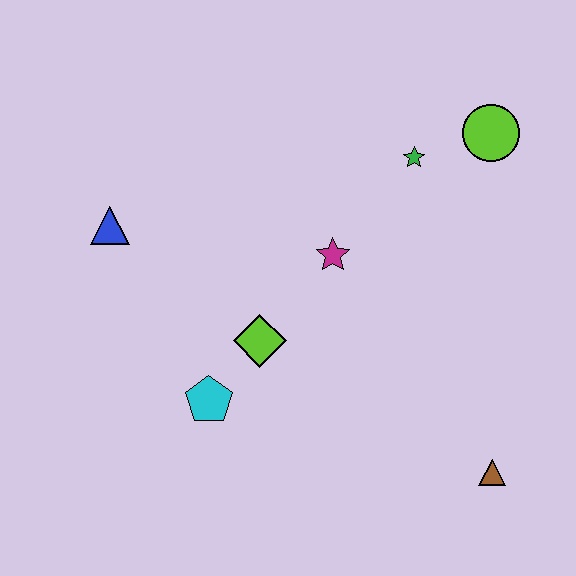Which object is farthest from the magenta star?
The brown triangle is farthest from the magenta star.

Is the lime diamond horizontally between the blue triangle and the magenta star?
Yes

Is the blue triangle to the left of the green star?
Yes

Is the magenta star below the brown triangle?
No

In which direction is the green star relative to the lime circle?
The green star is to the left of the lime circle.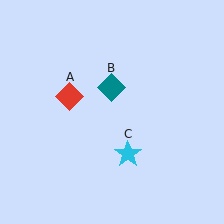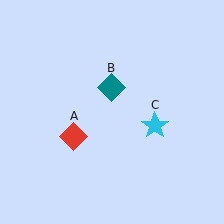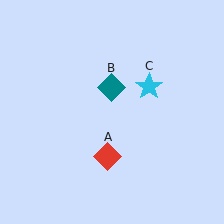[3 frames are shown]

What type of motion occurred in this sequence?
The red diamond (object A), cyan star (object C) rotated counterclockwise around the center of the scene.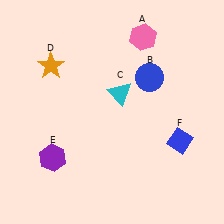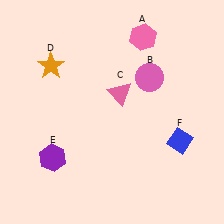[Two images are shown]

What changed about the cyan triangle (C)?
In Image 1, C is cyan. In Image 2, it changed to pink.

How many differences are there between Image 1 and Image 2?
There are 2 differences between the two images.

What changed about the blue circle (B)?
In Image 1, B is blue. In Image 2, it changed to pink.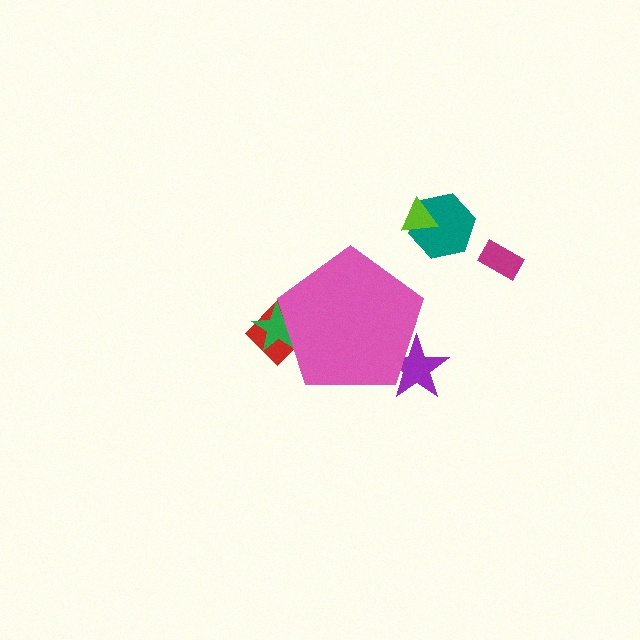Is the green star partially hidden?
Yes, the green star is partially hidden behind the pink pentagon.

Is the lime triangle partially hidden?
No, the lime triangle is fully visible.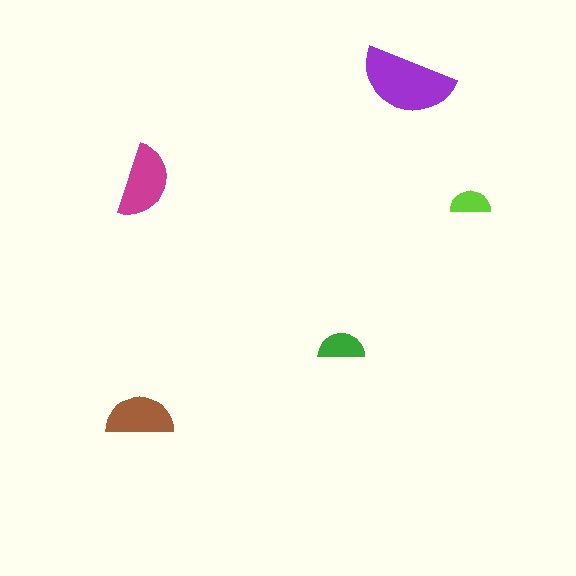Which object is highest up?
The purple semicircle is topmost.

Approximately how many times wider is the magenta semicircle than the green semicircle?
About 1.5 times wider.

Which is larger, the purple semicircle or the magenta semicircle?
The purple one.